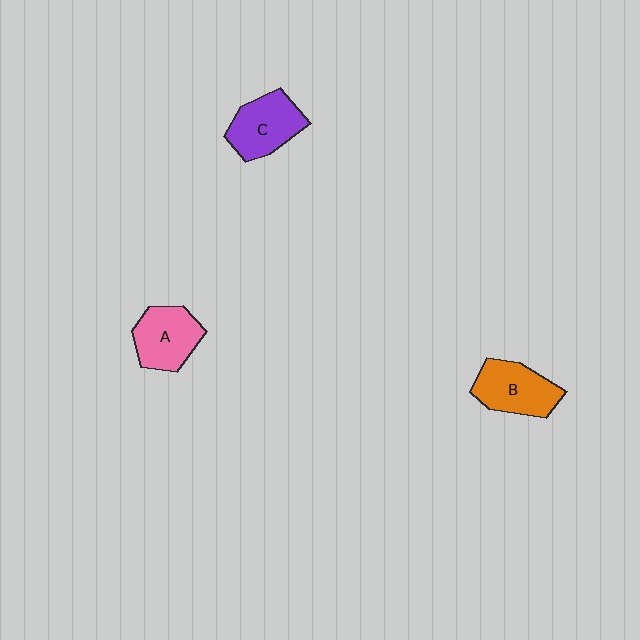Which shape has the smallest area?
Shape A (pink).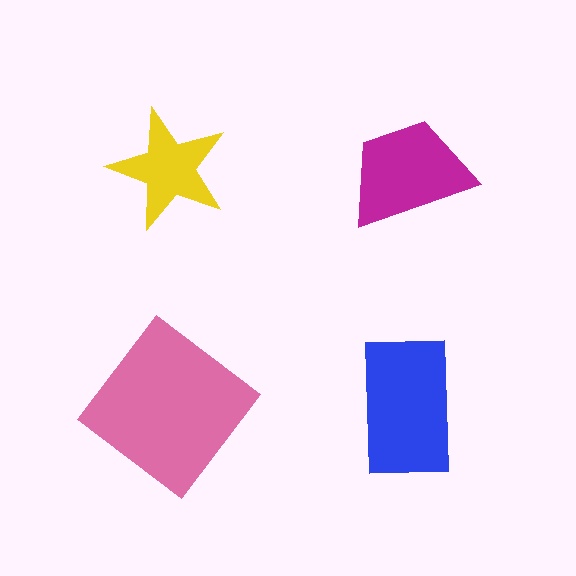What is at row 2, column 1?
A pink diamond.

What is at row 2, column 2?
A blue rectangle.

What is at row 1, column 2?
A magenta trapezoid.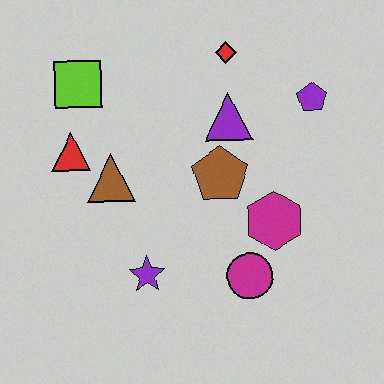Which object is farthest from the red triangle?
The purple pentagon is farthest from the red triangle.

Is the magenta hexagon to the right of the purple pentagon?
No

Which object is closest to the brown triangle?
The red triangle is closest to the brown triangle.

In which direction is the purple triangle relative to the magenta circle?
The purple triangle is above the magenta circle.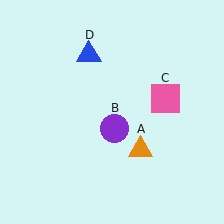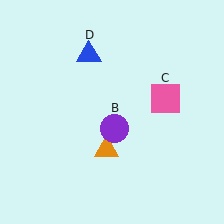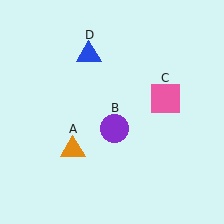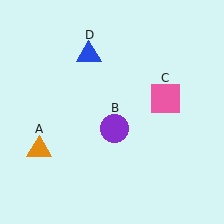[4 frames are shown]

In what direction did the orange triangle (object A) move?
The orange triangle (object A) moved left.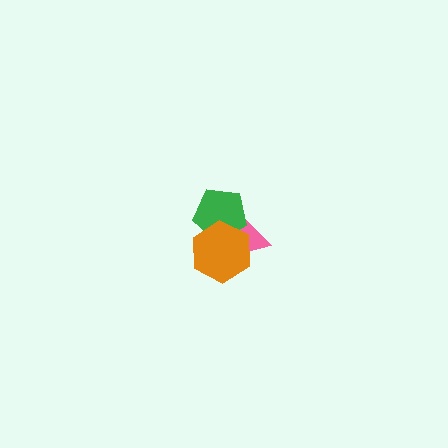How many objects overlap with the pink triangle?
2 objects overlap with the pink triangle.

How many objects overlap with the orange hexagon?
2 objects overlap with the orange hexagon.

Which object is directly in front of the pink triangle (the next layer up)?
The green pentagon is directly in front of the pink triangle.